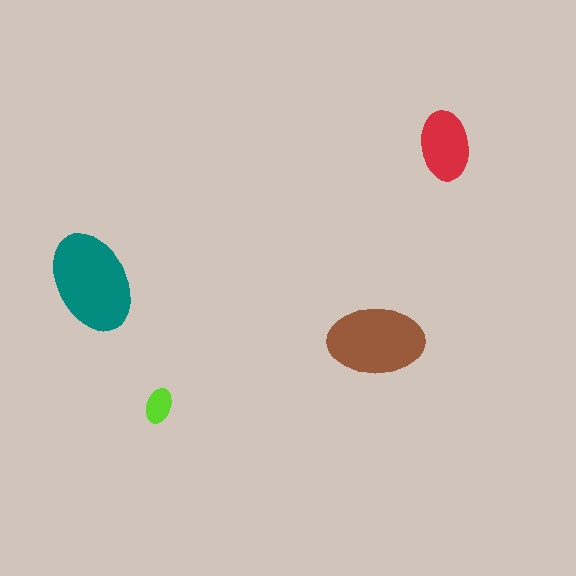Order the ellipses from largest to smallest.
the teal one, the brown one, the red one, the lime one.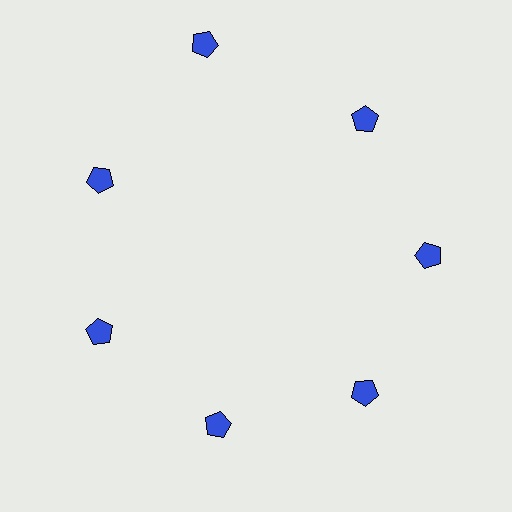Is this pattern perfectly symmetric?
No. The 7 blue pentagons are arranged in a ring, but one element near the 12 o'clock position is pushed outward from the center, breaking the 7-fold rotational symmetry.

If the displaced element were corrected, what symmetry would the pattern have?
It would have 7-fold rotational symmetry — the pattern would map onto itself every 51 degrees.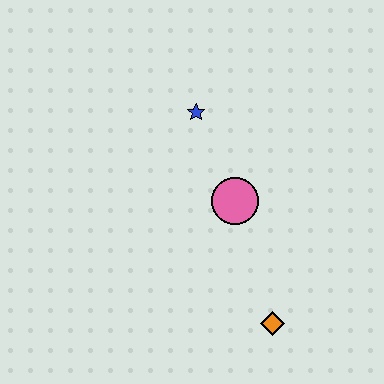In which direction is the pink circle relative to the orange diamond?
The pink circle is above the orange diamond.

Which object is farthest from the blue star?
The orange diamond is farthest from the blue star.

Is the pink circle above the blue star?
No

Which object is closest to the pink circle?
The blue star is closest to the pink circle.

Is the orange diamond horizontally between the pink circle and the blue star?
No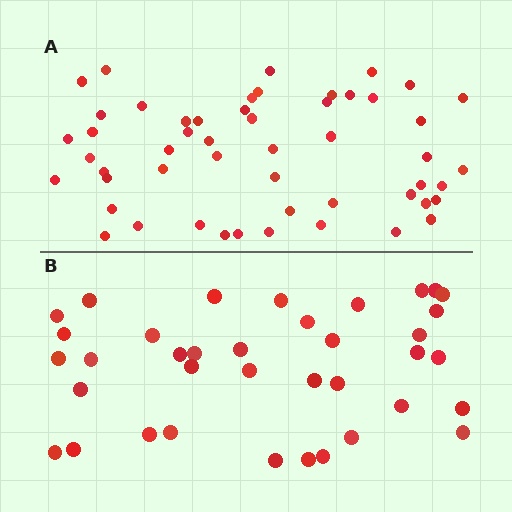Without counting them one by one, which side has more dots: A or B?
Region A (the top region) has more dots.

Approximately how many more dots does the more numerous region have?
Region A has approximately 15 more dots than region B.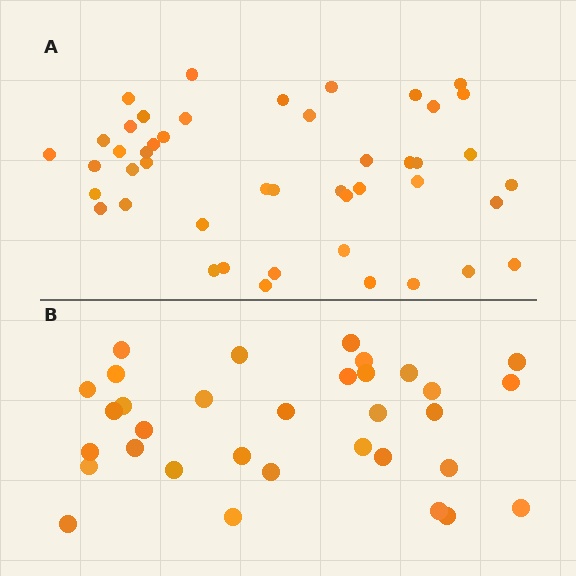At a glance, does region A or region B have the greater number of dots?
Region A (the top region) has more dots.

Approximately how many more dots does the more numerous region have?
Region A has approximately 15 more dots than region B.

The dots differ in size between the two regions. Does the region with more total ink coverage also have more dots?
No. Region B has more total ink coverage because its dots are larger, but region A actually contains more individual dots. Total area can be misleading — the number of items is what matters here.